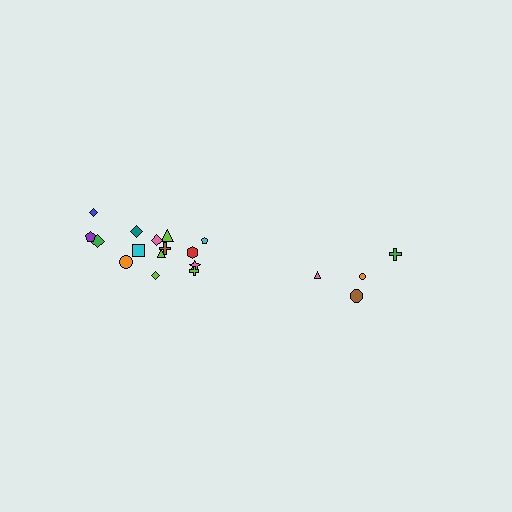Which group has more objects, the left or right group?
The left group.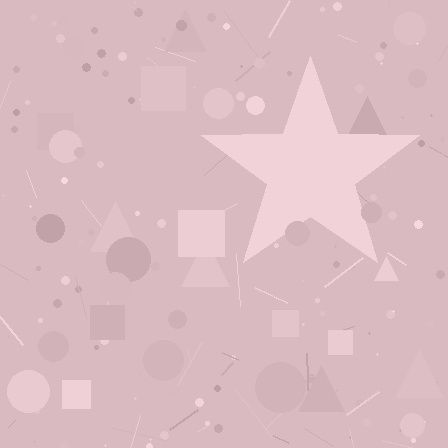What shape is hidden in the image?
A star is hidden in the image.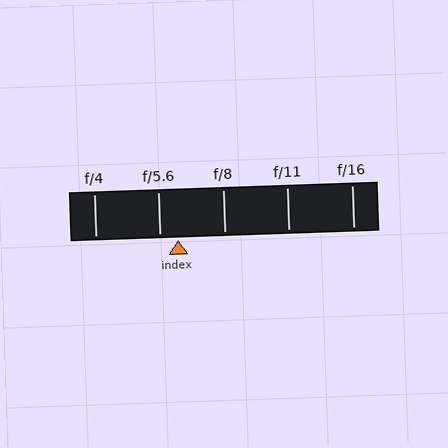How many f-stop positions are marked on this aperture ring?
There are 5 f-stop positions marked.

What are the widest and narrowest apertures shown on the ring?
The widest aperture shown is f/4 and the narrowest is f/16.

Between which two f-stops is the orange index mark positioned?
The index mark is between f/5.6 and f/8.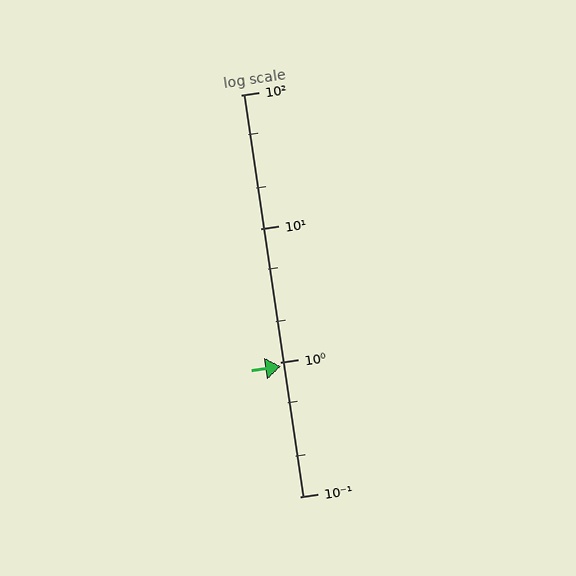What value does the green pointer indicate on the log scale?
The pointer indicates approximately 0.94.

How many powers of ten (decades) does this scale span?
The scale spans 3 decades, from 0.1 to 100.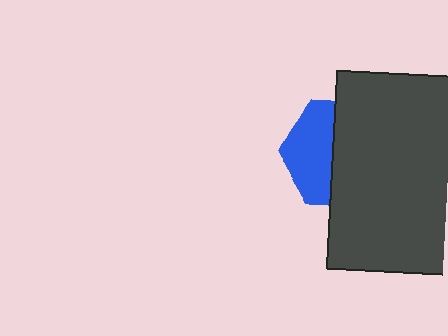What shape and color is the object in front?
The object in front is a dark gray rectangle.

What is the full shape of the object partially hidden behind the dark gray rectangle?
The partially hidden object is a blue hexagon.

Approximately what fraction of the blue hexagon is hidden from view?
Roughly 57% of the blue hexagon is hidden behind the dark gray rectangle.